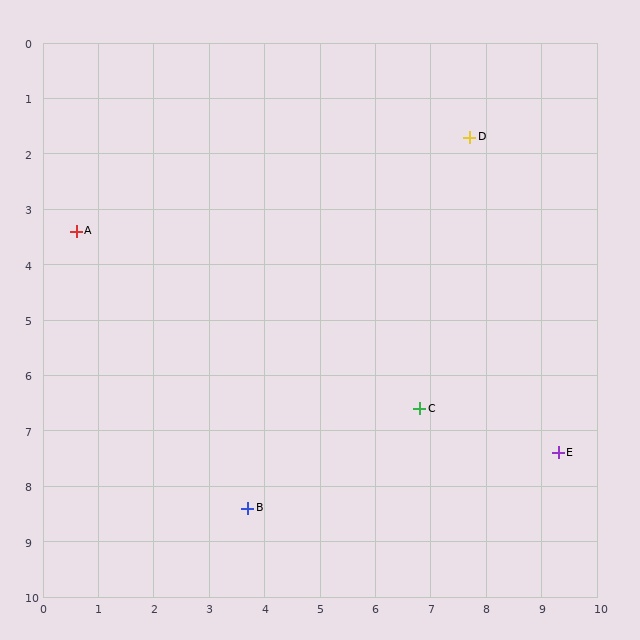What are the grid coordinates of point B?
Point B is at approximately (3.7, 8.4).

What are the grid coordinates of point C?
Point C is at approximately (6.8, 6.6).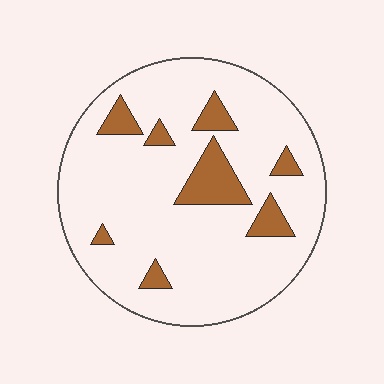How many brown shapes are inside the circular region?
8.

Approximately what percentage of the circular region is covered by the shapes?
Approximately 15%.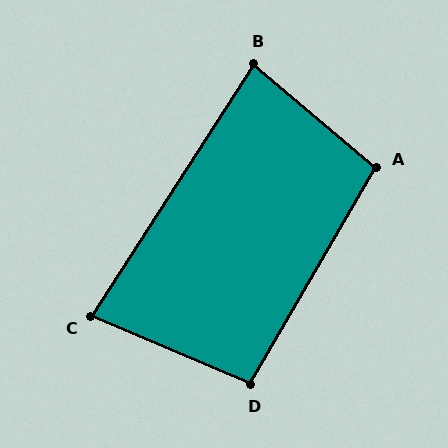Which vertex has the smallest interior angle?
C, at approximately 80 degrees.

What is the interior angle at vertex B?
Approximately 83 degrees (acute).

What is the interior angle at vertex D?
Approximately 97 degrees (obtuse).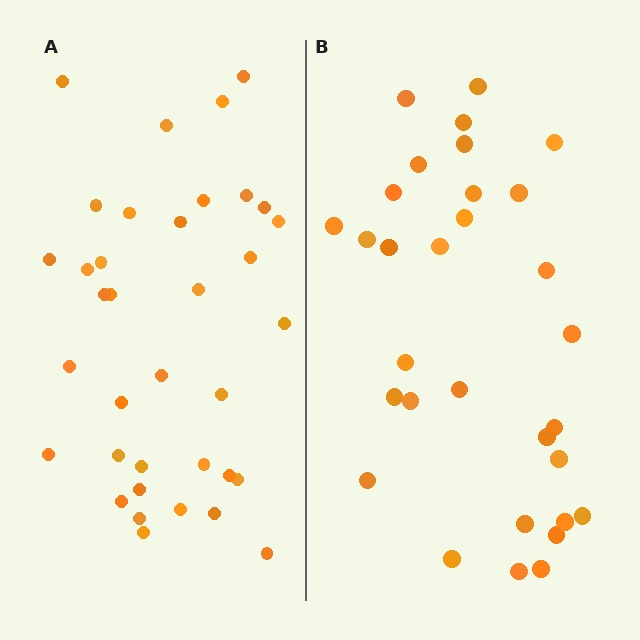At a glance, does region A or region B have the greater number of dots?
Region A (the left region) has more dots.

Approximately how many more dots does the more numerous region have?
Region A has about 5 more dots than region B.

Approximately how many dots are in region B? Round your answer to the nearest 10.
About 30 dots. (The exact count is 31, which rounds to 30.)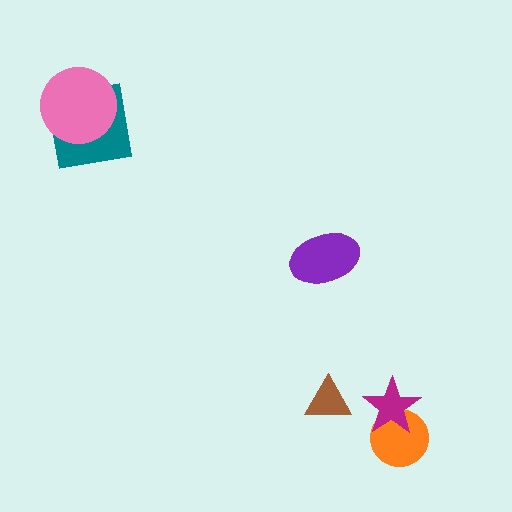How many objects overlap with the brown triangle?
0 objects overlap with the brown triangle.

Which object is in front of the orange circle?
The magenta star is in front of the orange circle.